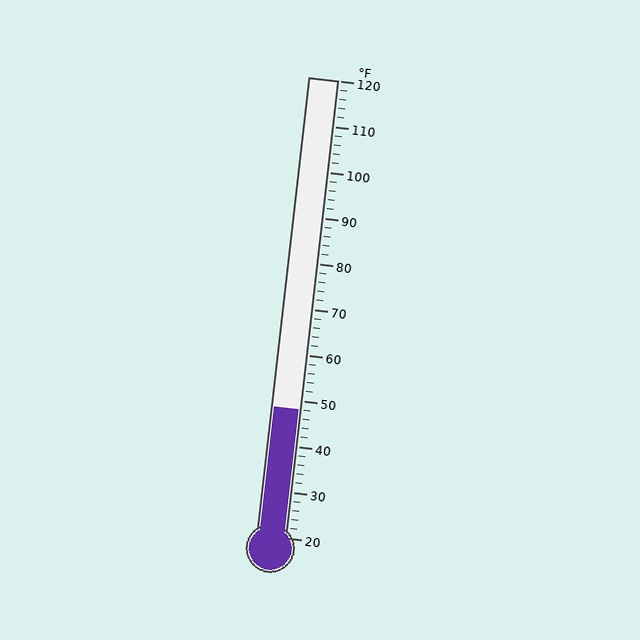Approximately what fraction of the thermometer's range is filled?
The thermometer is filled to approximately 30% of its range.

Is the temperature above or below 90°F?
The temperature is below 90°F.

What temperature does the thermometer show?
The thermometer shows approximately 48°F.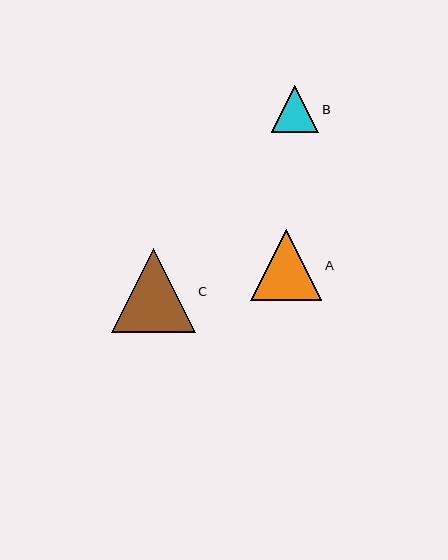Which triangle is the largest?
Triangle C is the largest with a size of approximately 84 pixels.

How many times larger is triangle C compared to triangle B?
Triangle C is approximately 1.8 times the size of triangle B.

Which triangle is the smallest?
Triangle B is the smallest with a size of approximately 47 pixels.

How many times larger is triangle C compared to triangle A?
Triangle C is approximately 1.2 times the size of triangle A.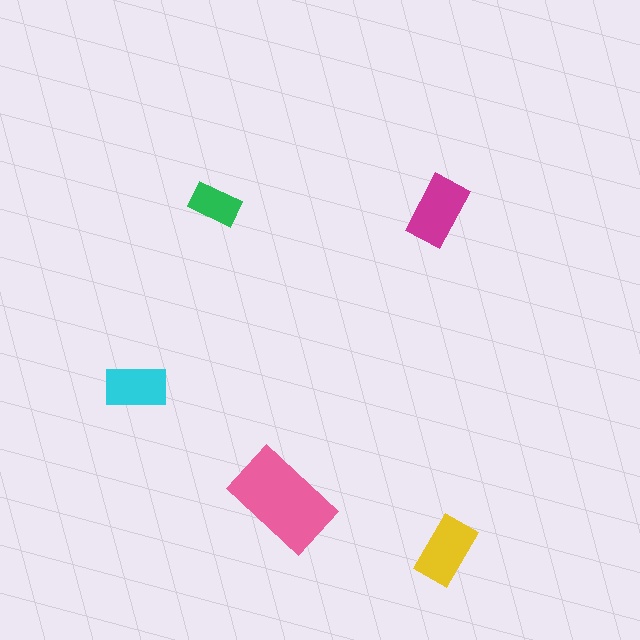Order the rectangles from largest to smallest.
the pink one, the magenta one, the yellow one, the cyan one, the green one.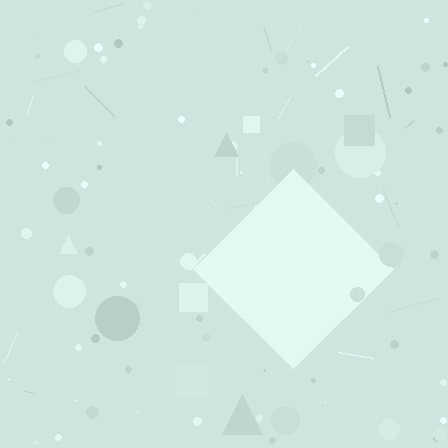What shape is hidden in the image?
A diamond is hidden in the image.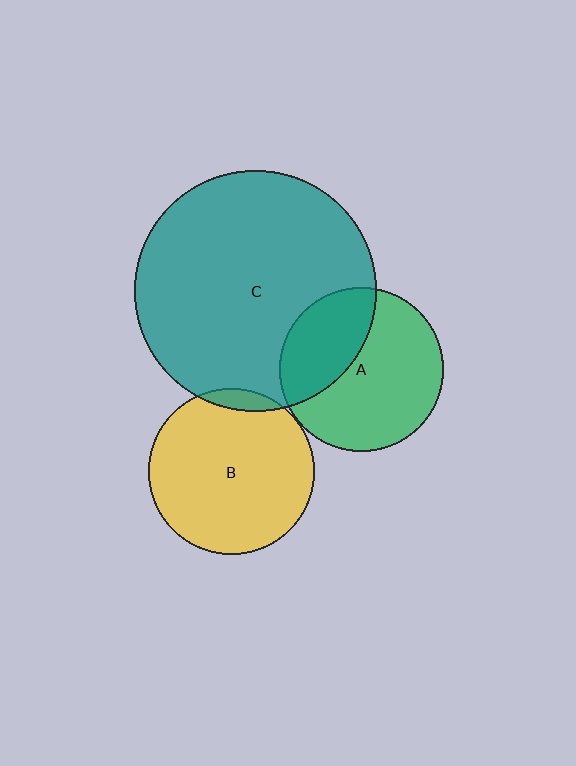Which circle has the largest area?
Circle C (teal).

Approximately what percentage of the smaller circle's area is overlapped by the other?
Approximately 5%.